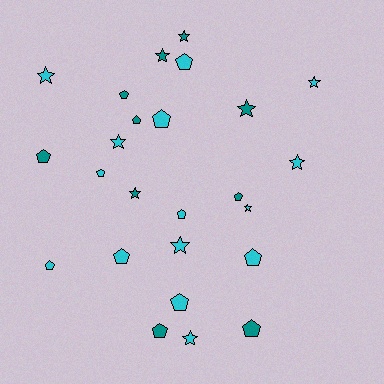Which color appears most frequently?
Cyan, with 15 objects.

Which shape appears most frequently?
Pentagon, with 14 objects.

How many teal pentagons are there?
There are 6 teal pentagons.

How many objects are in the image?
There are 25 objects.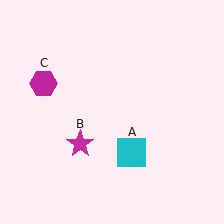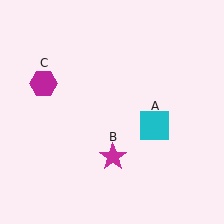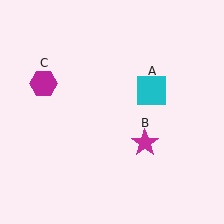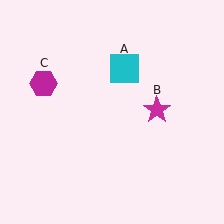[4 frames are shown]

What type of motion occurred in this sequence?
The cyan square (object A), magenta star (object B) rotated counterclockwise around the center of the scene.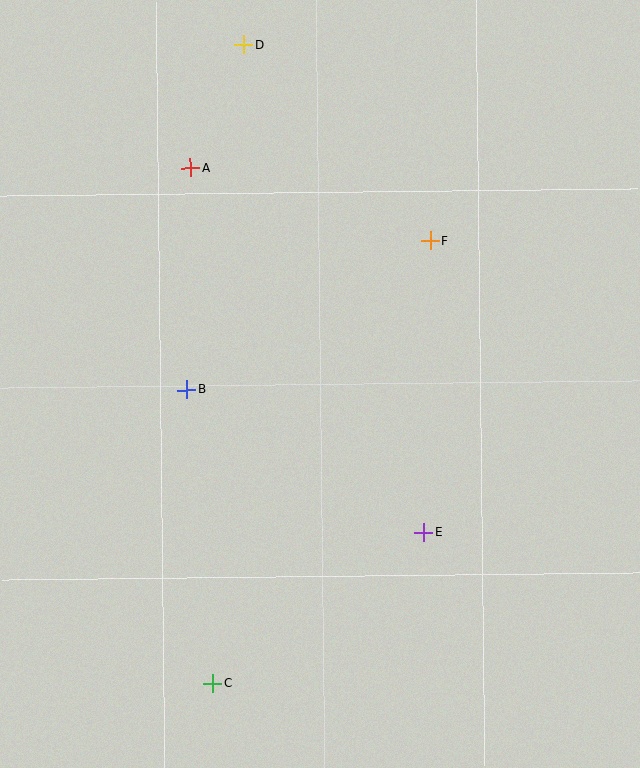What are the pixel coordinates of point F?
Point F is at (431, 241).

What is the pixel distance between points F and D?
The distance between F and D is 271 pixels.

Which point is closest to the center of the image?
Point B at (187, 390) is closest to the center.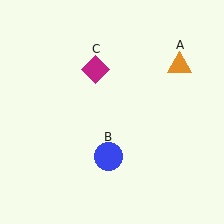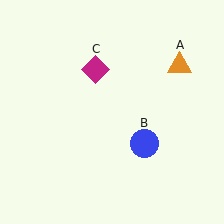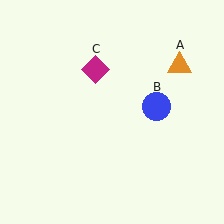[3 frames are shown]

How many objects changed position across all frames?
1 object changed position: blue circle (object B).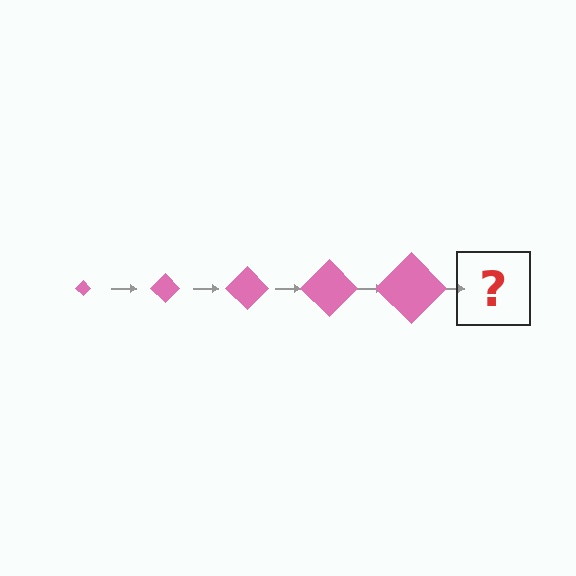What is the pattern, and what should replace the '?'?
The pattern is that the diamond gets progressively larger each step. The '?' should be a pink diamond, larger than the previous one.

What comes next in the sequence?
The next element should be a pink diamond, larger than the previous one.